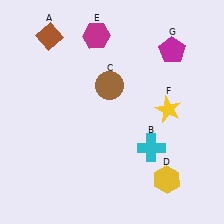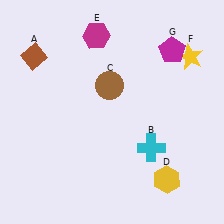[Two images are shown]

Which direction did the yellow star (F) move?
The yellow star (F) moved up.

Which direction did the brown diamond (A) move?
The brown diamond (A) moved down.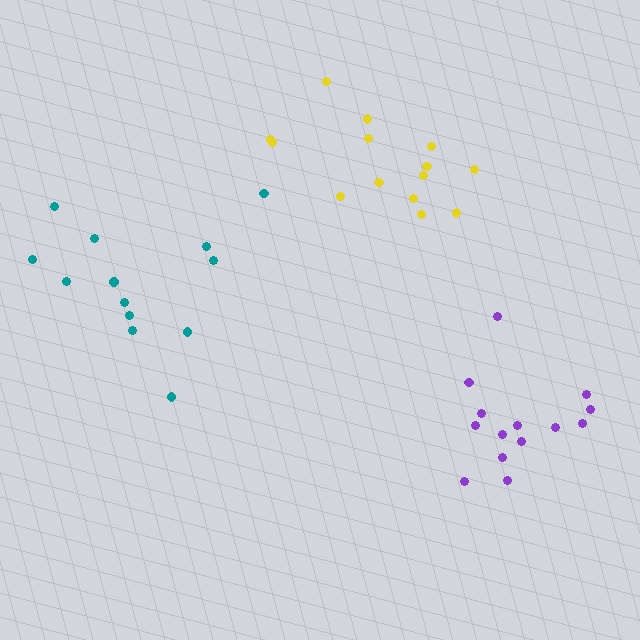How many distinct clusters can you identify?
There are 3 distinct clusters.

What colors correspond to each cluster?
The clusters are colored: teal, yellow, purple.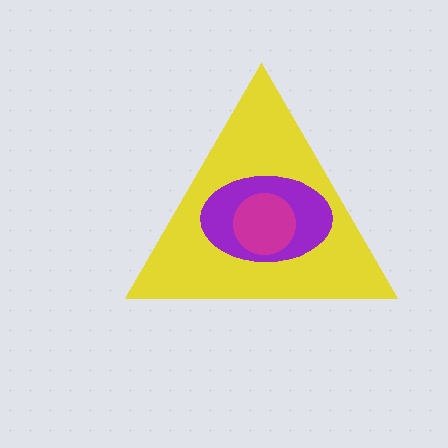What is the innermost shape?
The magenta circle.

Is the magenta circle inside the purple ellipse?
Yes.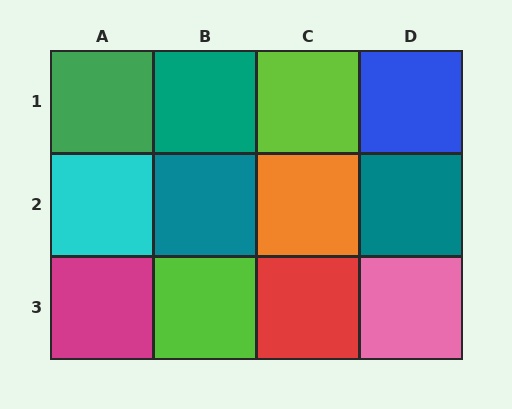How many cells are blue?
1 cell is blue.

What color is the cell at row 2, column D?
Teal.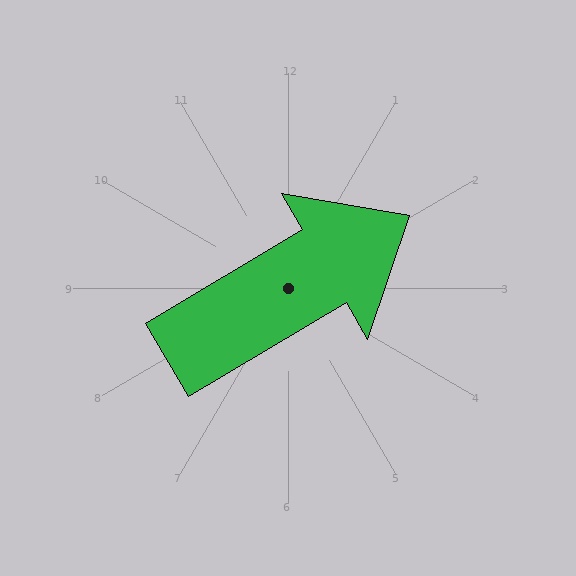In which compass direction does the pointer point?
Northeast.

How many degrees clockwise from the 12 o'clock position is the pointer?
Approximately 59 degrees.